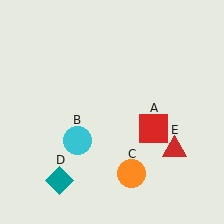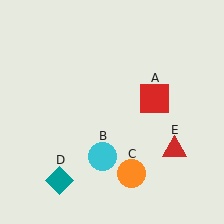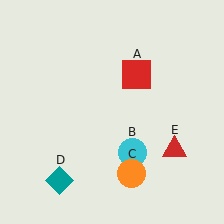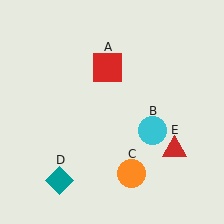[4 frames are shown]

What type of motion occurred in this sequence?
The red square (object A), cyan circle (object B) rotated counterclockwise around the center of the scene.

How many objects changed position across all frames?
2 objects changed position: red square (object A), cyan circle (object B).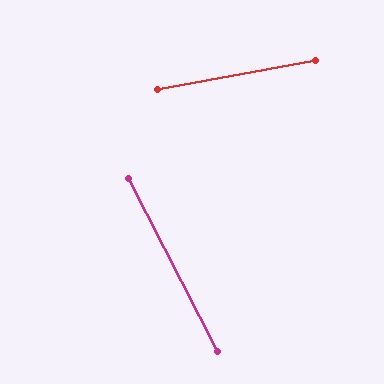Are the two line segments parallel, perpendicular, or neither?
Neither parallel nor perpendicular — they differ by about 73°.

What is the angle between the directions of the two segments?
Approximately 73 degrees.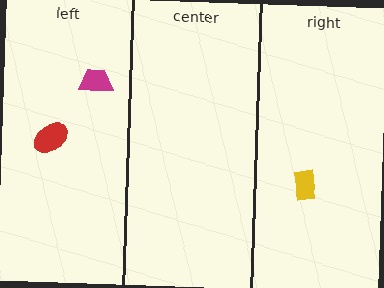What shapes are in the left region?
The red ellipse, the magenta trapezoid.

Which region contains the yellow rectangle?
The right region.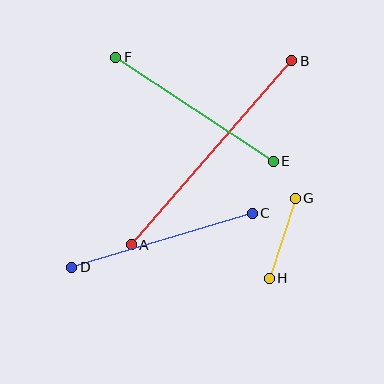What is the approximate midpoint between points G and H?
The midpoint is at approximately (282, 238) pixels.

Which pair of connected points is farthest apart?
Points A and B are farthest apart.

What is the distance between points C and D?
The distance is approximately 188 pixels.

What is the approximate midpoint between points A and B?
The midpoint is at approximately (211, 153) pixels.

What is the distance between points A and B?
The distance is approximately 244 pixels.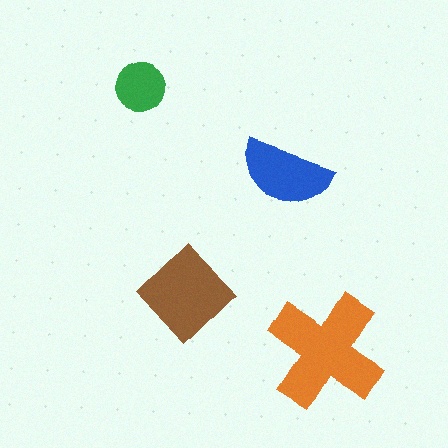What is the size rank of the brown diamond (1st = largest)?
2nd.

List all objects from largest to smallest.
The orange cross, the brown diamond, the blue semicircle, the green circle.